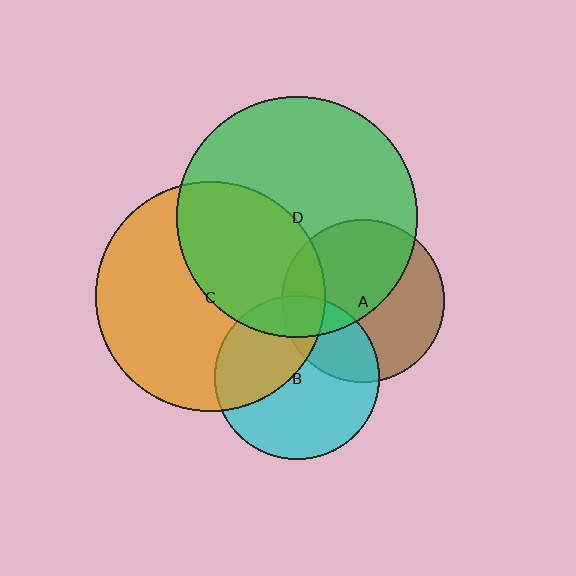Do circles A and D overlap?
Yes.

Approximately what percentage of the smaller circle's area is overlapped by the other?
Approximately 55%.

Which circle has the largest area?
Circle D (green).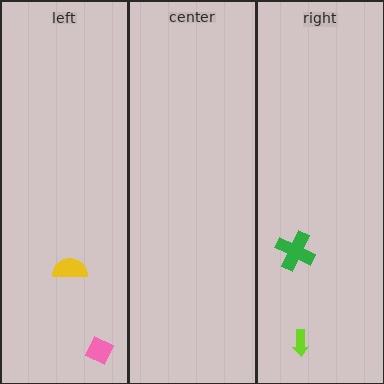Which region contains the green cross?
The right region.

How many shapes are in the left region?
2.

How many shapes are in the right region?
2.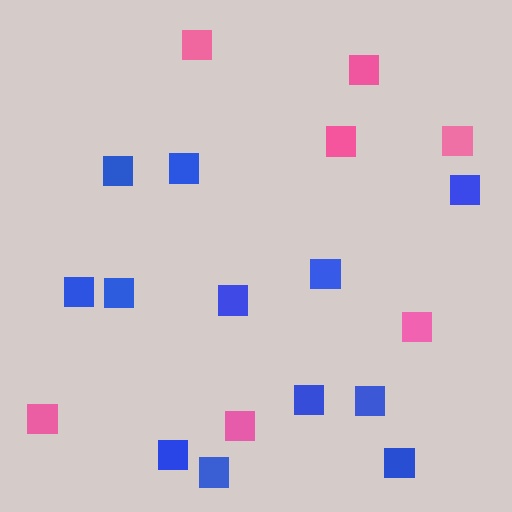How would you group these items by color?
There are 2 groups: one group of blue squares (12) and one group of pink squares (7).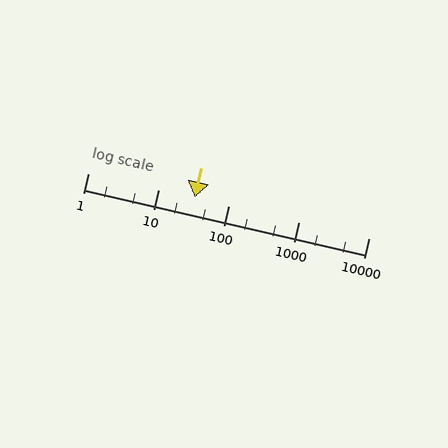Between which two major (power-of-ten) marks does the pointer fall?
The pointer is between 10 and 100.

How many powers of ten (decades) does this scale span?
The scale spans 4 decades, from 1 to 10000.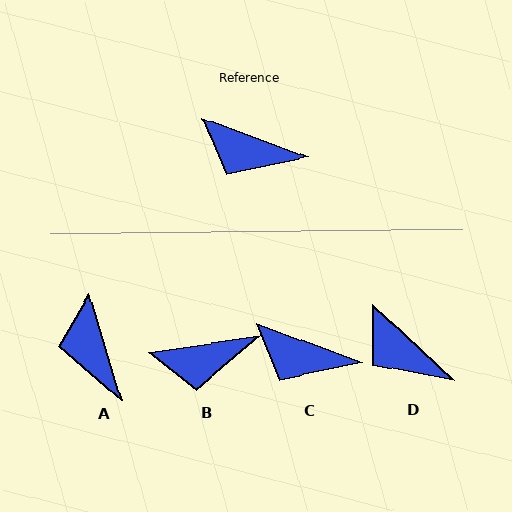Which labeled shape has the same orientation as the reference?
C.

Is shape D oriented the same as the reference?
No, it is off by about 22 degrees.